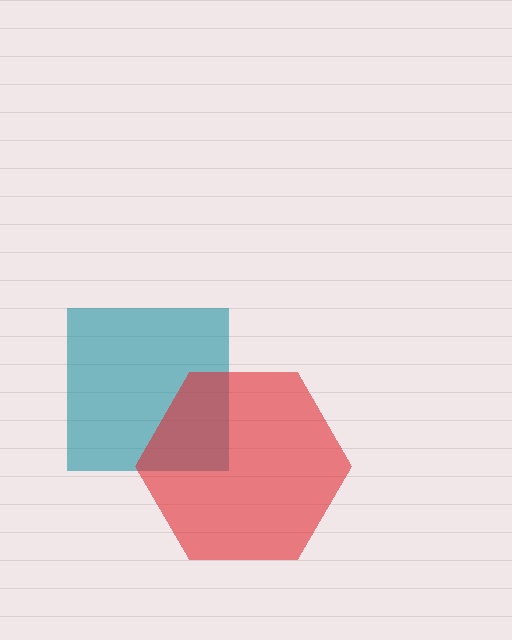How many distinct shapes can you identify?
There are 2 distinct shapes: a teal square, a red hexagon.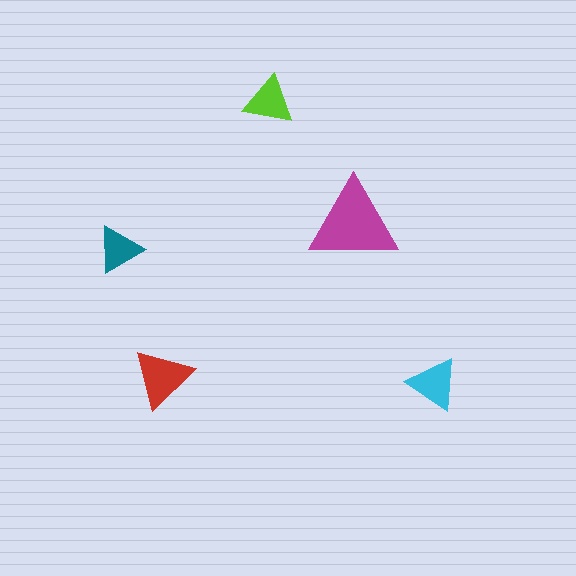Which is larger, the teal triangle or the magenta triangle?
The magenta one.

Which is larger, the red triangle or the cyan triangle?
The red one.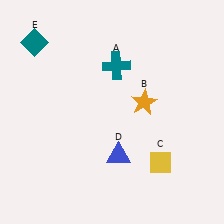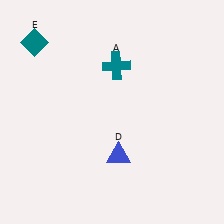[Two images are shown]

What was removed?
The orange star (B), the yellow diamond (C) were removed in Image 2.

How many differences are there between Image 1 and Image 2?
There are 2 differences between the two images.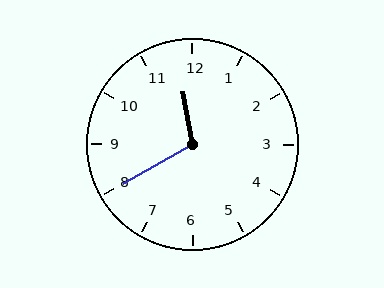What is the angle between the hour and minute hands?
Approximately 110 degrees.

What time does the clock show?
11:40.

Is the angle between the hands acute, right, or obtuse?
It is obtuse.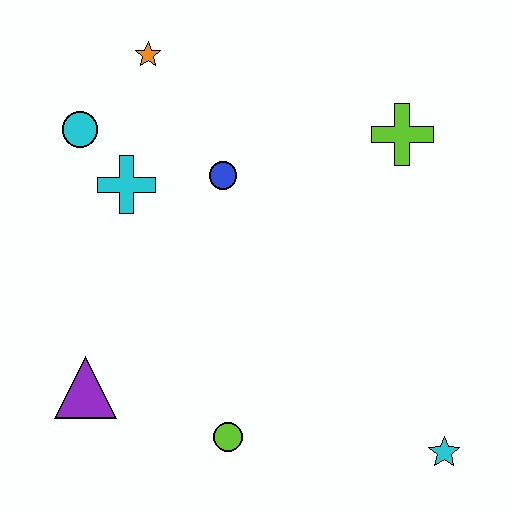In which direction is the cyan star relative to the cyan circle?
The cyan star is to the right of the cyan circle.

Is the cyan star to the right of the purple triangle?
Yes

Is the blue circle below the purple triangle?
No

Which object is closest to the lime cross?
The blue circle is closest to the lime cross.